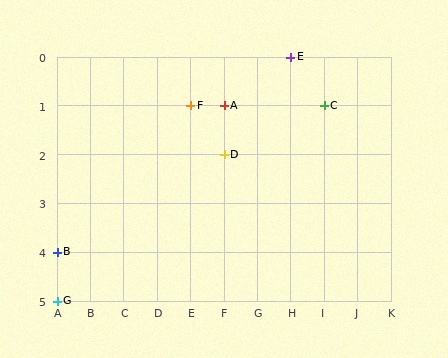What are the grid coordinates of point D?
Point D is at grid coordinates (F, 2).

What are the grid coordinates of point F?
Point F is at grid coordinates (E, 1).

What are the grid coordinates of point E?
Point E is at grid coordinates (H, 0).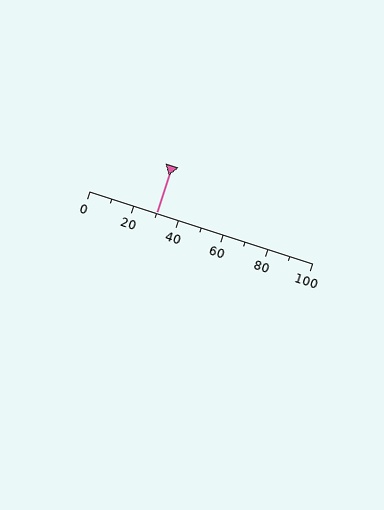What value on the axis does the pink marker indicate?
The marker indicates approximately 30.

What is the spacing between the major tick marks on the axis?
The major ticks are spaced 20 apart.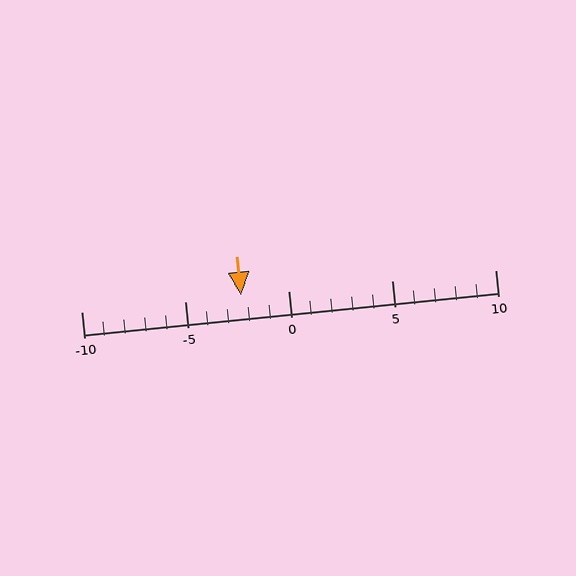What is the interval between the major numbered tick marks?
The major tick marks are spaced 5 units apart.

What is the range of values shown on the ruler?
The ruler shows values from -10 to 10.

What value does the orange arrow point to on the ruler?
The orange arrow points to approximately -2.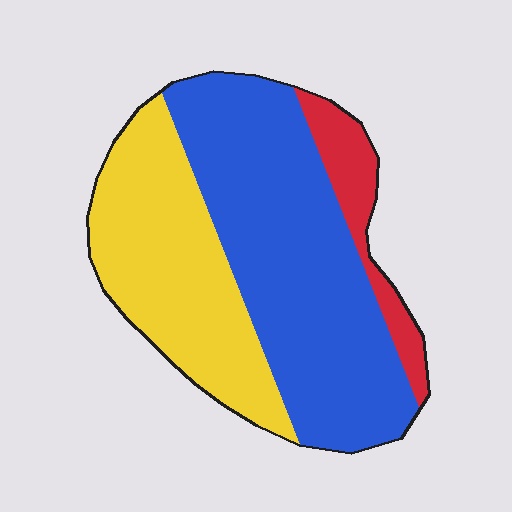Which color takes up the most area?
Blue, at roughly 55%.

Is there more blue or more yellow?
Blue.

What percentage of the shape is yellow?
Yellow covers roughly 35% of the shape.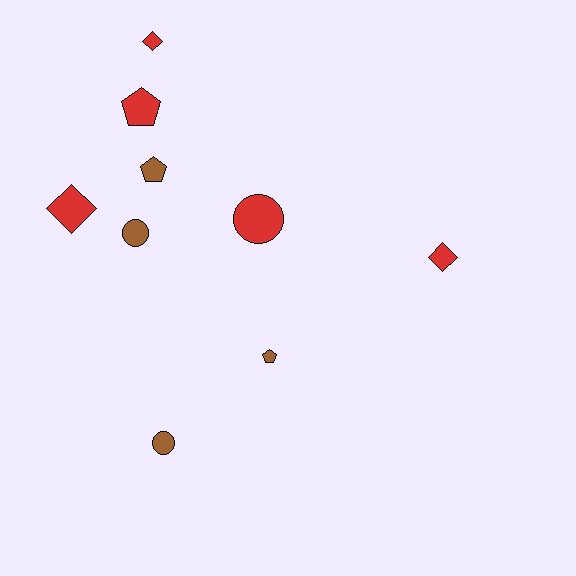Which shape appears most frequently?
Circle, with 3 objects.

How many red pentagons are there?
There is 1 red pentagon.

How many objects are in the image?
There are 9 objects.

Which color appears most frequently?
Red, with 5 objects.